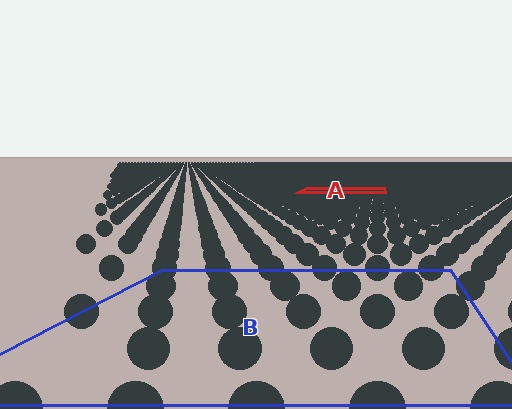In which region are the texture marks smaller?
The texture marks are smaller in region A, because it is farther away.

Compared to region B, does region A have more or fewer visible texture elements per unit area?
Region A has more texture elements per unit area — they are packed more densely because it is farther away.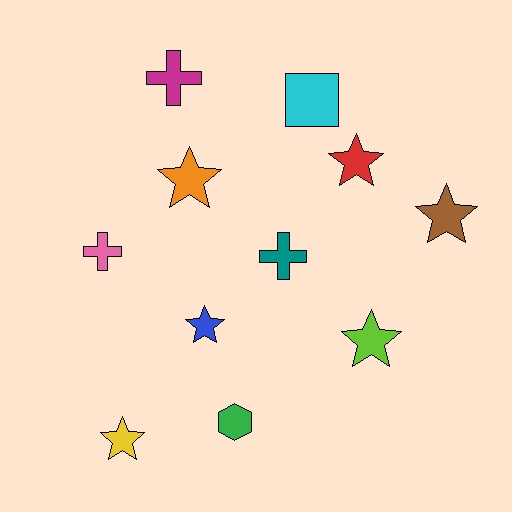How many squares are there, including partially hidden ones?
There is 1 square.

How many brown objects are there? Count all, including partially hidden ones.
There is 1 brown object.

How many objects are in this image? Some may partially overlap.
There are 11 objects.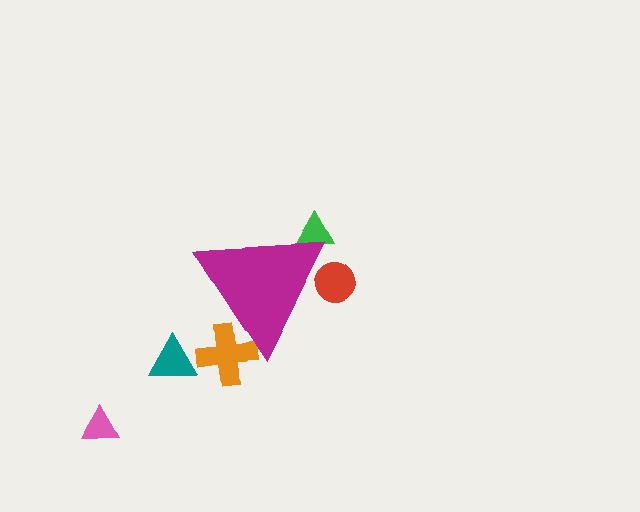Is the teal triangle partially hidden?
No, the teal triangle is fully visible.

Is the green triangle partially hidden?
Yes, the green triangle is partially hidden behind the magenta triangle.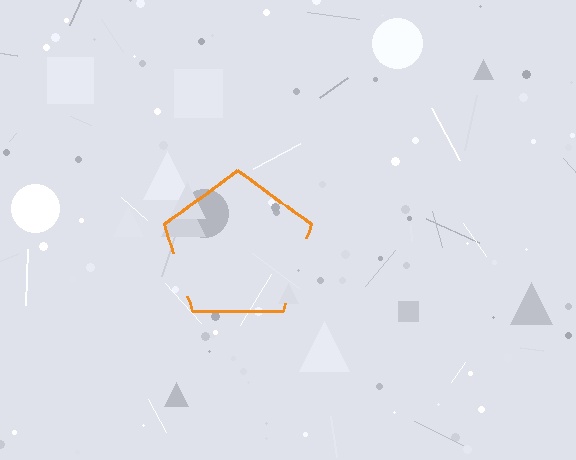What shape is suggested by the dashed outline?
The dashed outline suggests a pentagon.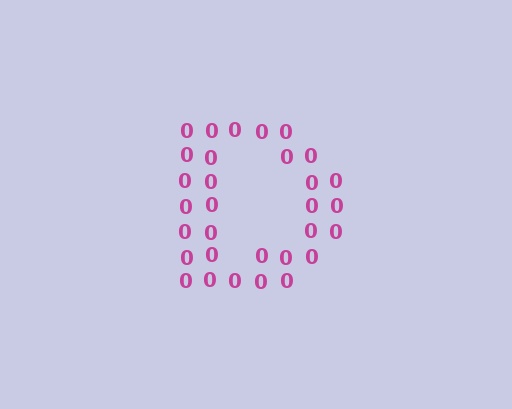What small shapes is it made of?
It is made of small digit 0's.